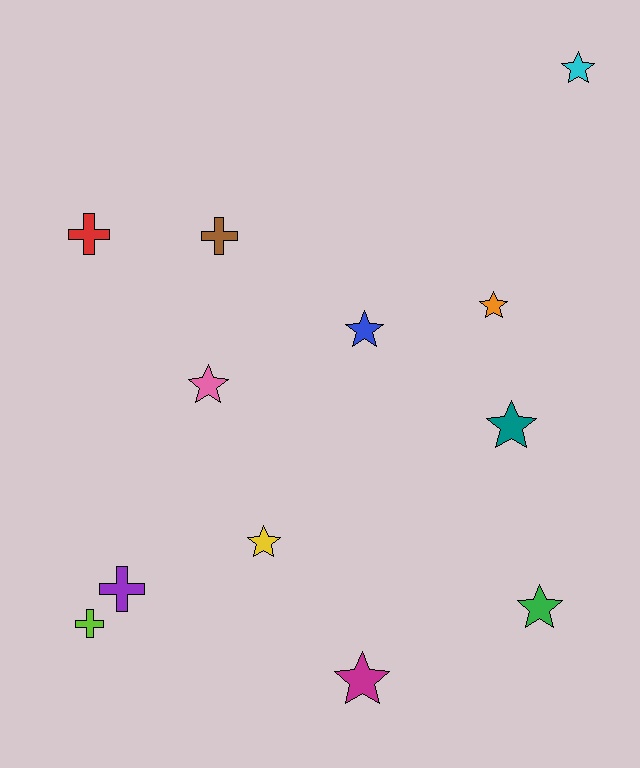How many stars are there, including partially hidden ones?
There are 8 stars.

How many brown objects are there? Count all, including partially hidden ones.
There is 1 brown object.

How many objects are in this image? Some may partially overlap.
There are 12 objects.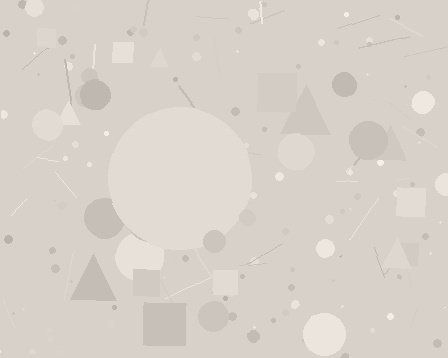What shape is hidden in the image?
A circle is hidden in the image.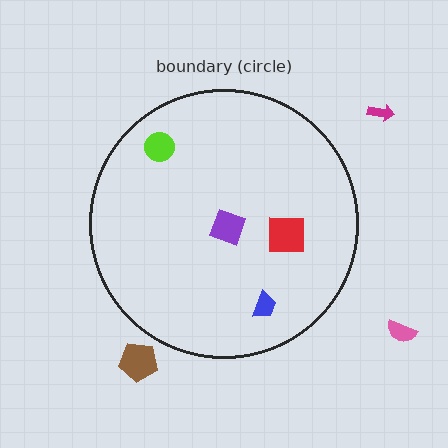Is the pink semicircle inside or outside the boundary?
Outside.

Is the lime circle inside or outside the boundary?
Inside.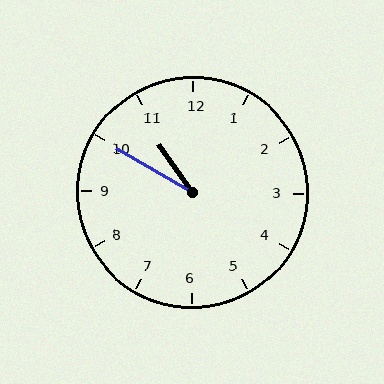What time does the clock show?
10:50.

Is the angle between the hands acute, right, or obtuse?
It is acute.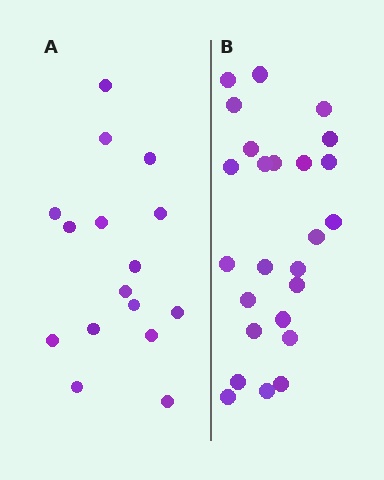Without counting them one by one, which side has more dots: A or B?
Region B (the right region) has more dots.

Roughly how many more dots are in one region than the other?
Region B has roughly 8 or so more dots than region A.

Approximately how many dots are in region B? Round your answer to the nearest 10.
About 20 dots. (The exact count is 25, which rounds to 20.)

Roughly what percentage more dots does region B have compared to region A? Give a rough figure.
About 55% more.